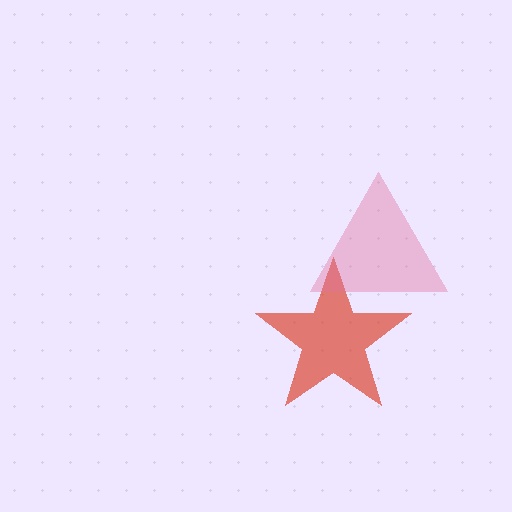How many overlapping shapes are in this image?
There are 2 overlapping shapes in the image.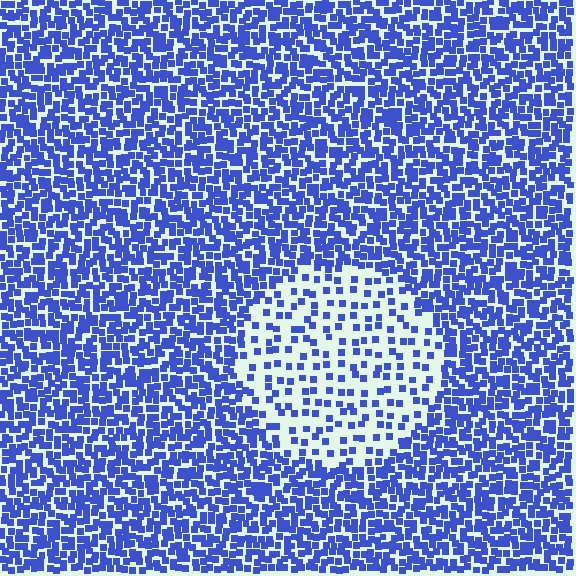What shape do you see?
I see a circle.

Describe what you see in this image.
The image contains small blue elements arranged at two different densities. A circle-shaped region is visible where the elements are less densely packed than the surrounding area.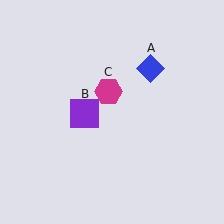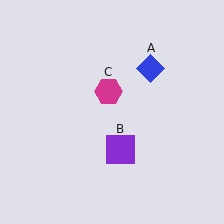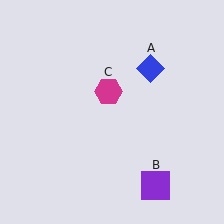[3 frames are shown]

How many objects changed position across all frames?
1 object changed position: purple square (object B).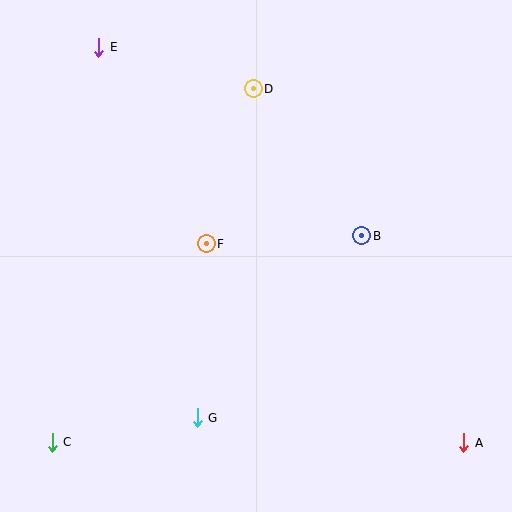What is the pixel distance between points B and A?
The distance between B and A is 231 pixels.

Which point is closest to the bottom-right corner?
Point A is closest to the bottom-right corner.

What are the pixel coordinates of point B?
Point B is at (362, 236).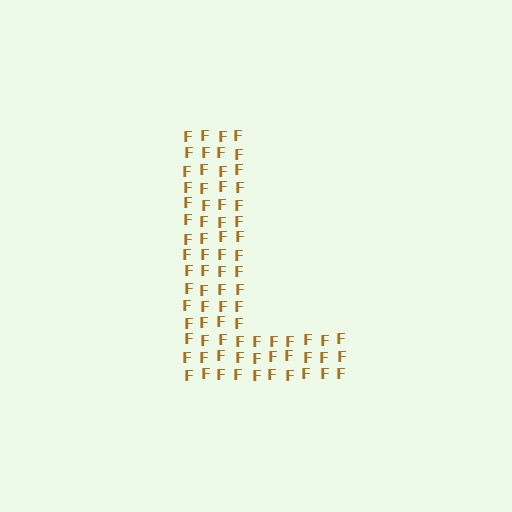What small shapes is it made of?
It is made of small letter F's.